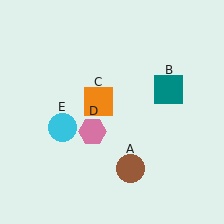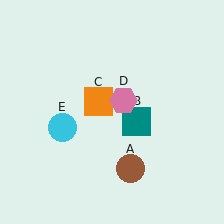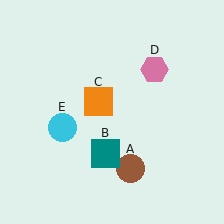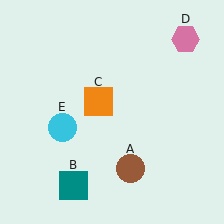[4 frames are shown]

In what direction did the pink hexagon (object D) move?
The pink hexagon (object D) moved up and to the right.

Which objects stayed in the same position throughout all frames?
Brown circle (object A) and orange square (object C) and cyan circle (object E) remained stationary.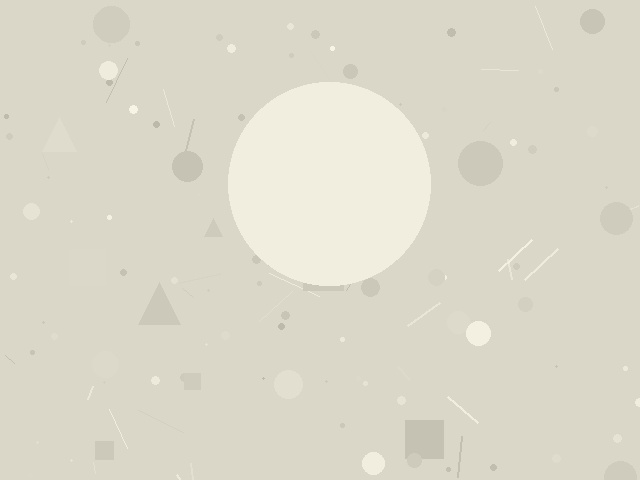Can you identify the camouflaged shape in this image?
The camouflaged shape is a circle.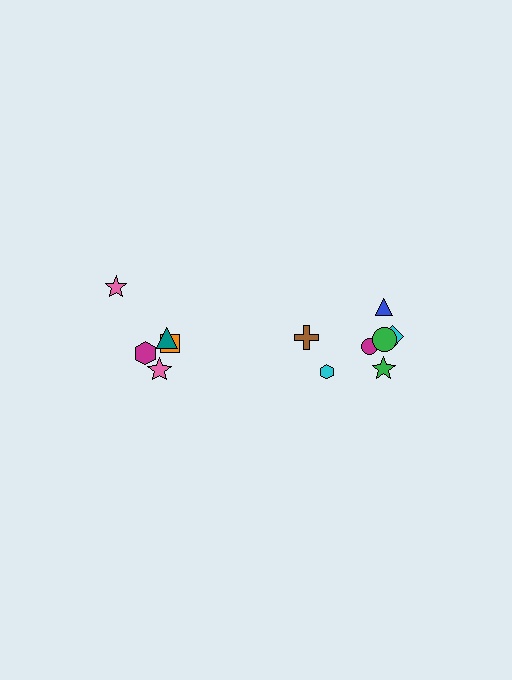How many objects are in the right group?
There are 7 objects.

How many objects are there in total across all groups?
There are 12 objects.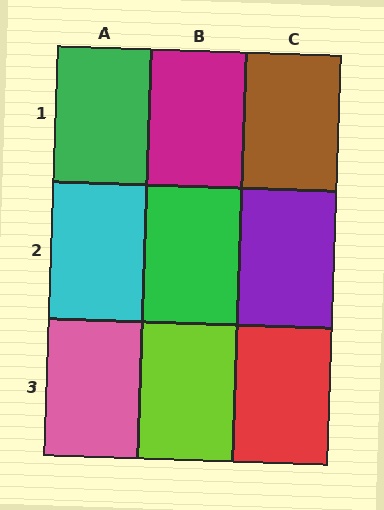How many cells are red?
1 cell is red.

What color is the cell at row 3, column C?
Red.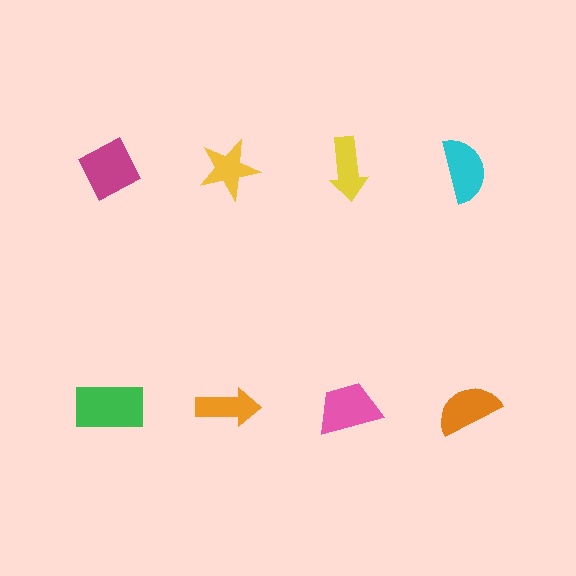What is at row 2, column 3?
A pink trapezoid.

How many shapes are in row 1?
4 shapes.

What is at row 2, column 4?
An orange semicircle.